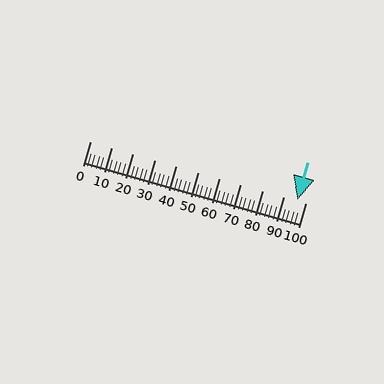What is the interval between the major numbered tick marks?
The major tick marks are spaced 10 units apart.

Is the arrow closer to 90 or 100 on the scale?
The arrow is closer to 100.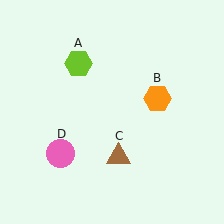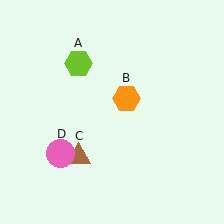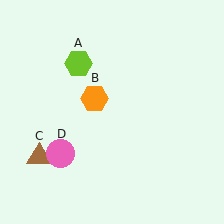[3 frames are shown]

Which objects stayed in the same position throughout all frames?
Lime hexagon (object A) and pink circle (object D) remained stationary.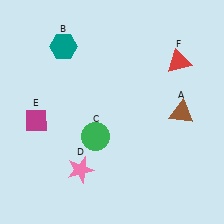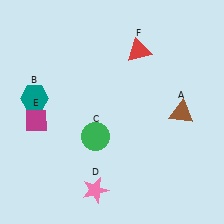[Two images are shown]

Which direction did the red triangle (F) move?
The red triangle (F) moved left.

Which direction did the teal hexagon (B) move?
The teal hexagon (B) moved down.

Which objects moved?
The objects that moved are: the teal hexagon (B), the pink star (D), the red triangle (F).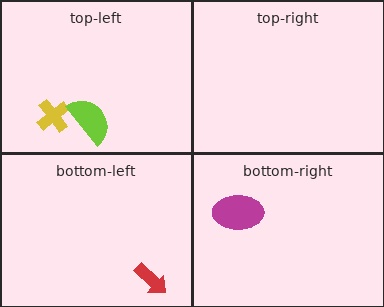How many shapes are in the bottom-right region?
1.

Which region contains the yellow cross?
The top-left region.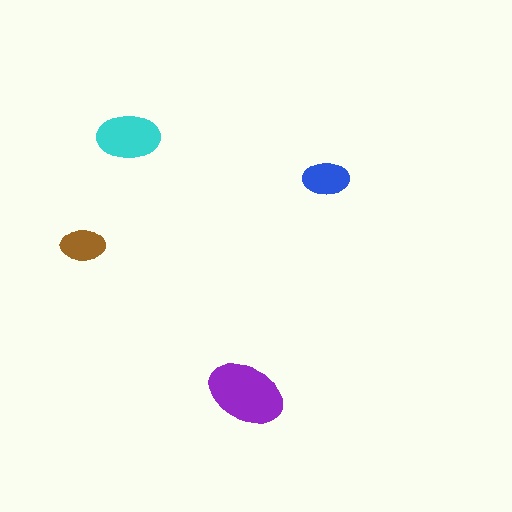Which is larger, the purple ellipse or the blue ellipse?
The purple one.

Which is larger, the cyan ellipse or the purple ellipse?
The purple one.